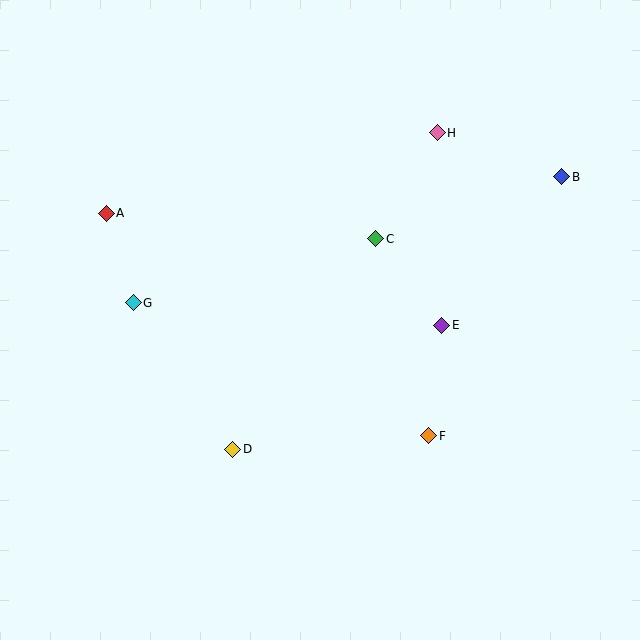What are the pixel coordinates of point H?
Point H is at (437, 133).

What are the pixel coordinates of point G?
Point G is at (133, 303).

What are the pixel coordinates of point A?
Point A is at (106, 213).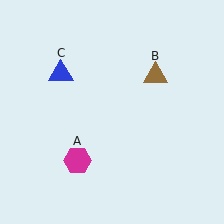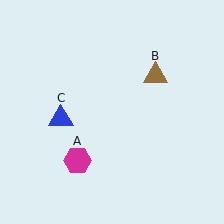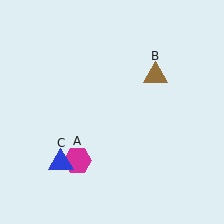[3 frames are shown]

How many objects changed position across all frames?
1 object changed position: blue triangle (object C).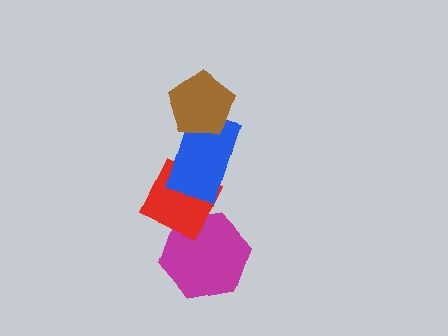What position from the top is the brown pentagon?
The brown pentagon is 1st from the top.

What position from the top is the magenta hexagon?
The magenta hexagon is 4th from the top.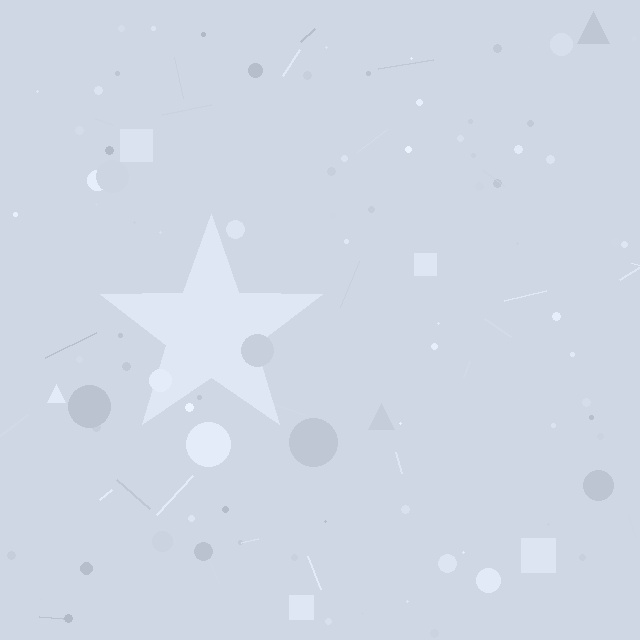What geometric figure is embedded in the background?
A star is embedded in the background.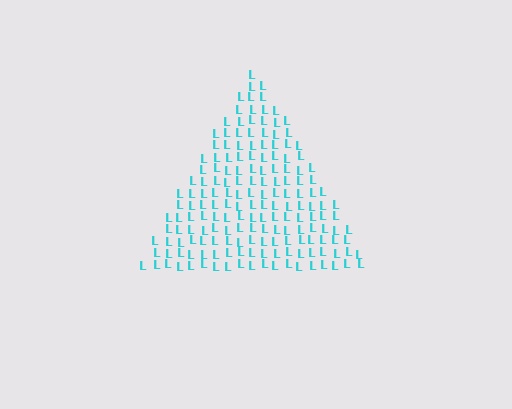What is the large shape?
The large shape is a triangle.